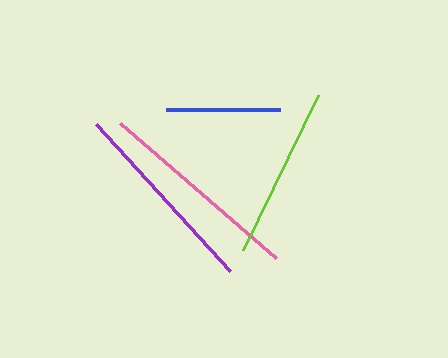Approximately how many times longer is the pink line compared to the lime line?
The pink line is approximately 1.2 times the length of the lime line.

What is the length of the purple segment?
The purple segment is approximately 199 pixels long.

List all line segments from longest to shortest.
From longest to shortest: pink, purple, lime, blue.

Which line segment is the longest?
The pink line is the longest at approximately 206 pixels.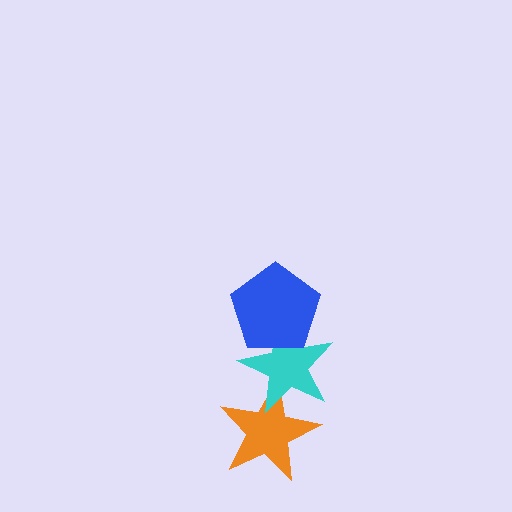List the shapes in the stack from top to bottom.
From top to bottom: the blue pentagon, the cyan star, the orange star.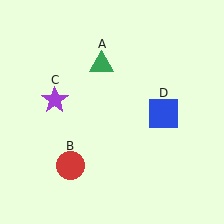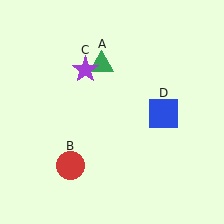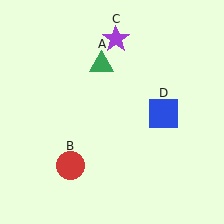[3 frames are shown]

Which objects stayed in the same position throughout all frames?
Green triangle (object A) and red circle (object B) and blue square (object D) remained stationary.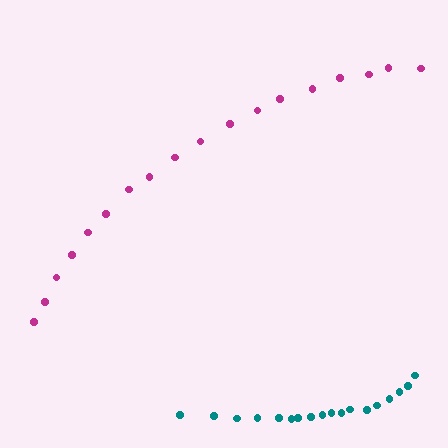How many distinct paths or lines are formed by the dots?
There are 2 distinct paths.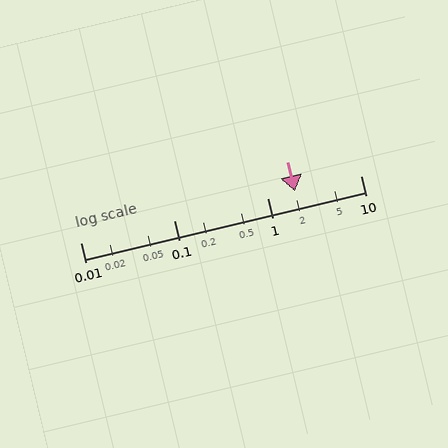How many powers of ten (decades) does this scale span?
The scale spans 3 decades, from 0.01 to 10.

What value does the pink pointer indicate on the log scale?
The pointer indicates approximately 2.